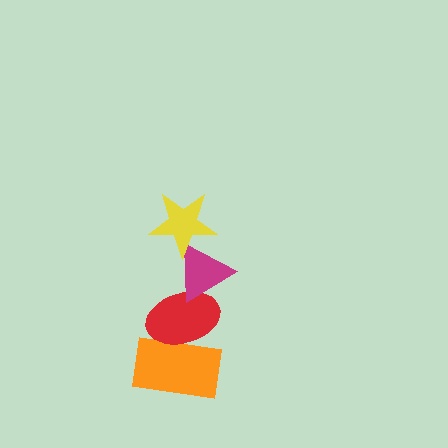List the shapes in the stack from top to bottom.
From top to bottom: the yellow star, the magenta triangle, the red ellipse, the orange rectangle.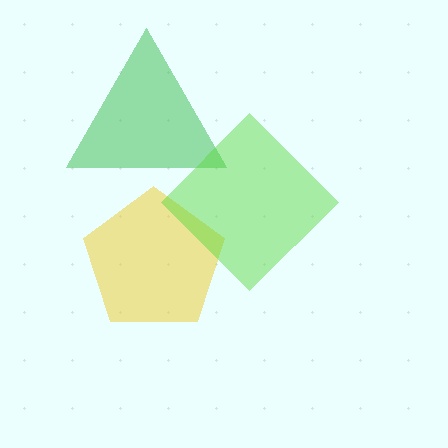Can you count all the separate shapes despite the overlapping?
Yes, there are 3 separate shapes.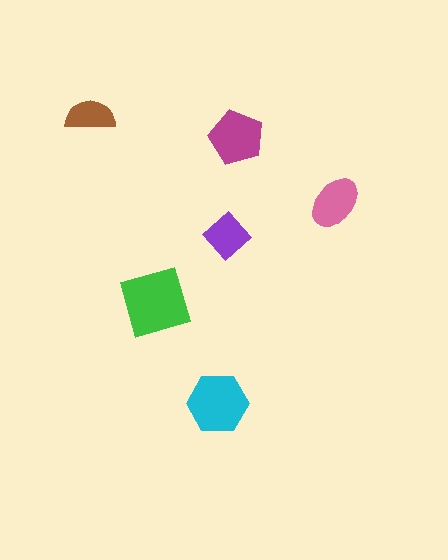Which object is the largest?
The green square.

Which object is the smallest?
The brown semicircle.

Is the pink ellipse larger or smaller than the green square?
Smaller.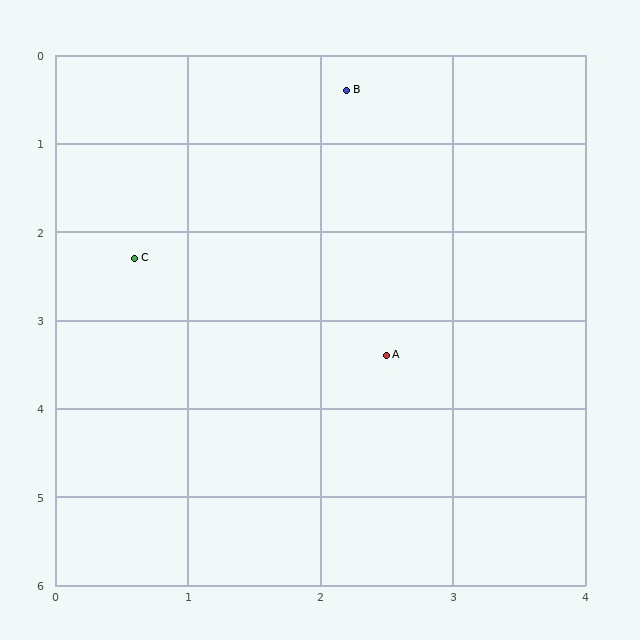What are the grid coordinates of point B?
Point B is at approximately (2.2, 0.4).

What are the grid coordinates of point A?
Point A is at approximately (2.5, 3.4).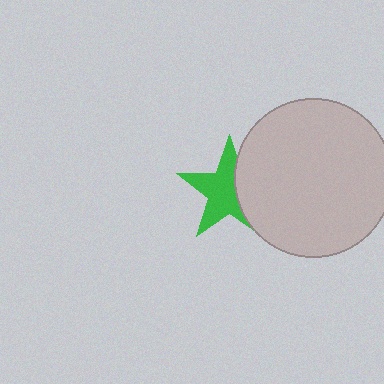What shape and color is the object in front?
The object in front is a light gray circle.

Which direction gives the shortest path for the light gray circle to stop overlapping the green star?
Moving right gives the shortest separation.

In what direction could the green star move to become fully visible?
The green star could move left. That would shift it out from behind the light gray circle entirely.